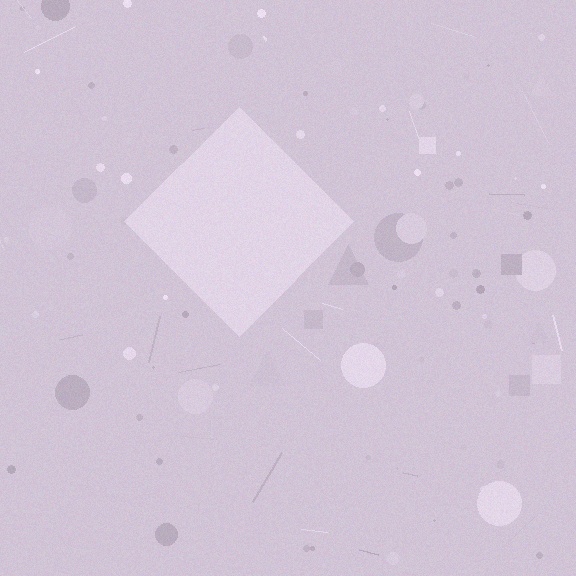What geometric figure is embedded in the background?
A diamond is embedded in the background.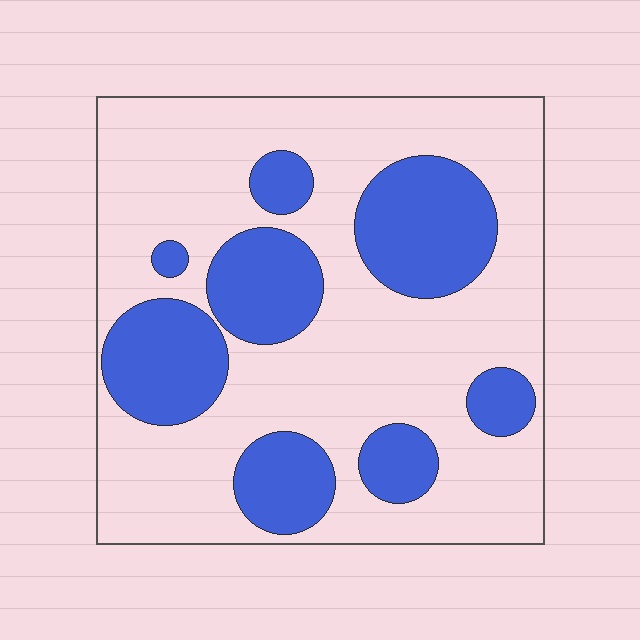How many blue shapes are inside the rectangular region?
8.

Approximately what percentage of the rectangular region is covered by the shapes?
Approximately 30%.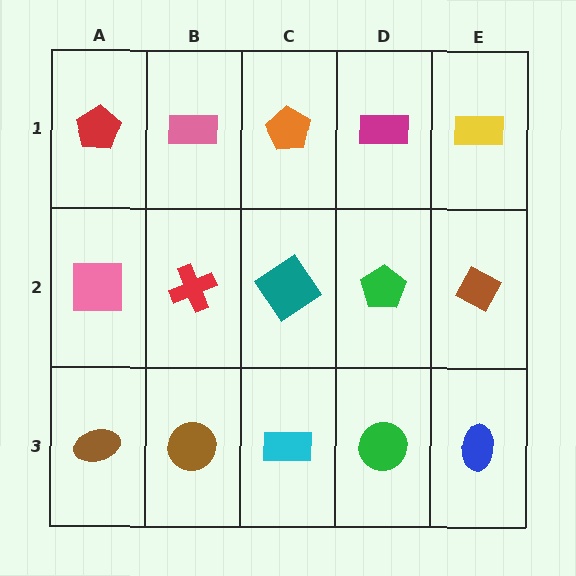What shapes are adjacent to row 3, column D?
A green pentagon (row 2, column D), a cyan rectangle (row 3, column C), a blue ellipse (row 3, column E).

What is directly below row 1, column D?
A green pentagon.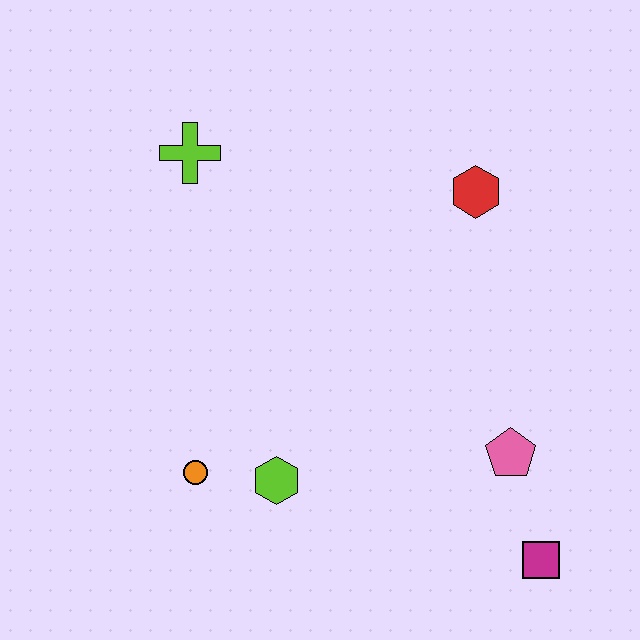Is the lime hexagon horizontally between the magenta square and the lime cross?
Yes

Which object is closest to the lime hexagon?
The orange circle is closest to the lime hexagon.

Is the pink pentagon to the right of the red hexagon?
Yes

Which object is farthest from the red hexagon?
The orange circle is farthest from the red hexagon.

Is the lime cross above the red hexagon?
Yes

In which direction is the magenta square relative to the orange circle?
The magenta square is to the right of the orange circle.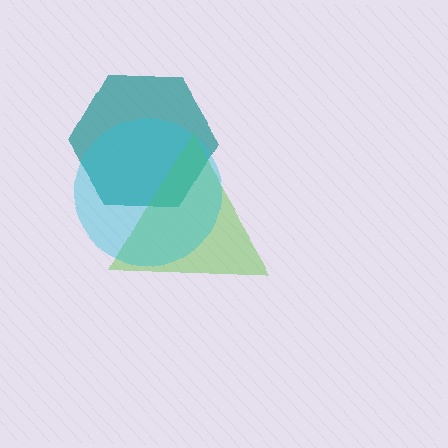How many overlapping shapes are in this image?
There are 3 overlapping shapes in the image.